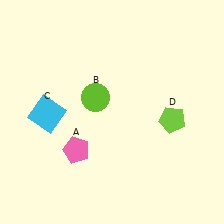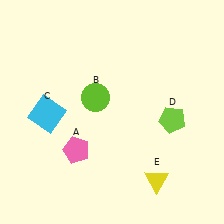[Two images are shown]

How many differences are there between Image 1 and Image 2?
There is 1 difference between the two images.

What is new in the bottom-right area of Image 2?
A yellow triangle (E) was added in the bottom-right area of Image 2.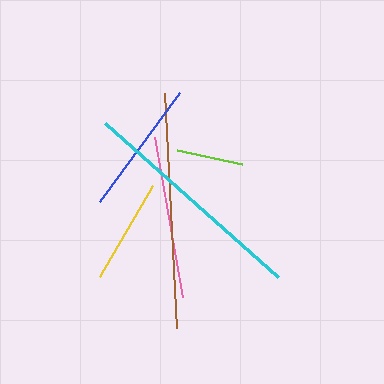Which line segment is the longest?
The brown line is the longest at approximately 235 pixels.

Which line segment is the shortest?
The lime line is the shortest at approximately 66 pixels.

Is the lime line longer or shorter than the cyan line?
The cyan line is longer than the lime line.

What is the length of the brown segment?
The brown segment is approximately 235 pixels long.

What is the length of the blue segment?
The blue segment is approximately 134 pixels long.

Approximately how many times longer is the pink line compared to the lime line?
The pink line is approximately 2.5 times the length of the lime line.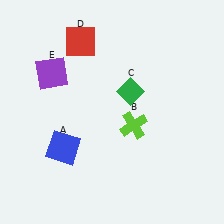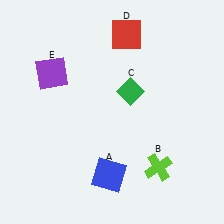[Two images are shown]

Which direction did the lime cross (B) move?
The lime cross (B) moved down.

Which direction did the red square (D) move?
The red square (D) moved right.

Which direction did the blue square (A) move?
The blue square (A) moved right.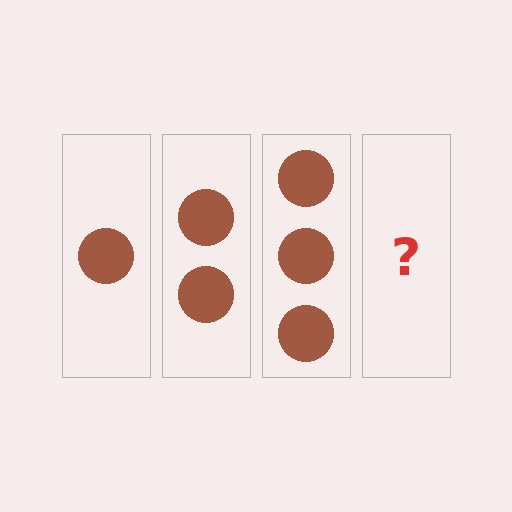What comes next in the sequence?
The next element should be 4 circles.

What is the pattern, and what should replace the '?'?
The pattern is that each step adds one more circle. The '?' should be 4 circles.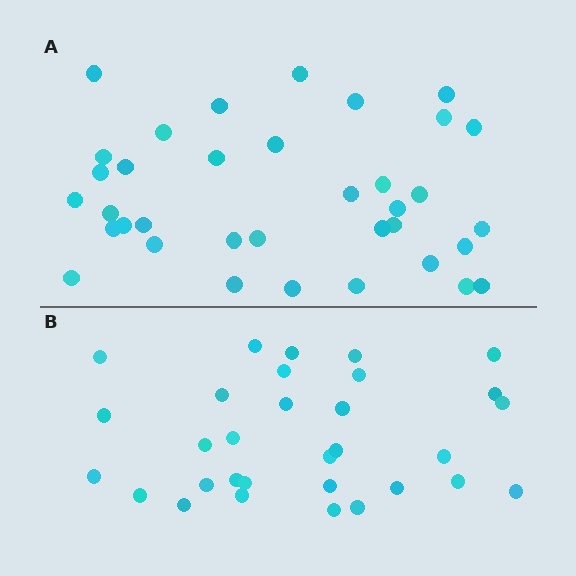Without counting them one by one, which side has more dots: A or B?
Region A (the top region) has more dots.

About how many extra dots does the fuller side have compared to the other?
Region A has about 5 more dots than region B.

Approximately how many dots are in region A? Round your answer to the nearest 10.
About 40 dots. (The exact count is 36, which rounds to 40.)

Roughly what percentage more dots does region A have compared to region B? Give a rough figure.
About 15% more.